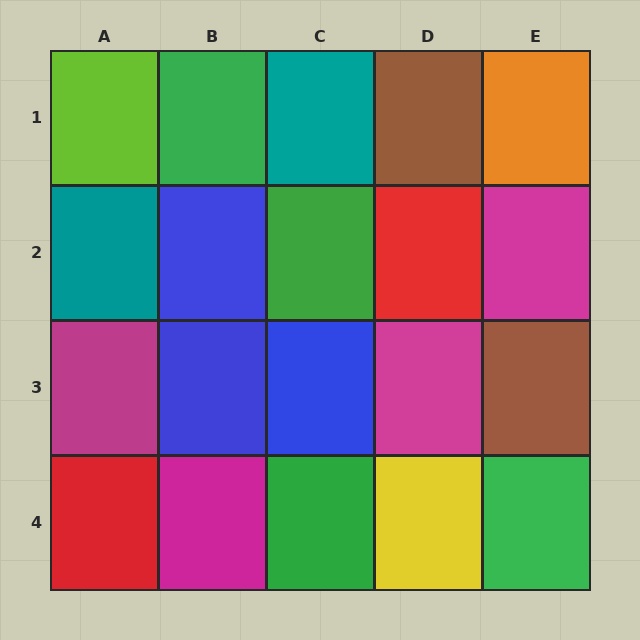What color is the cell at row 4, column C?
Green.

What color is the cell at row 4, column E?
Green.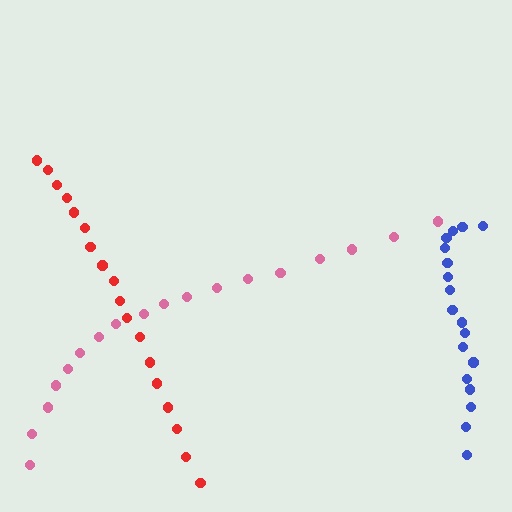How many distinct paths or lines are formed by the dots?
There are 3 distinct paths.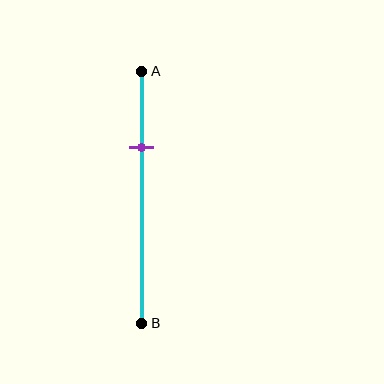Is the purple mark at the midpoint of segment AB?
No, the mark is at about 30% from A, not at the 50% midpoint.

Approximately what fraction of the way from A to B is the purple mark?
The purple mark is approximately 30% of the way from A to B.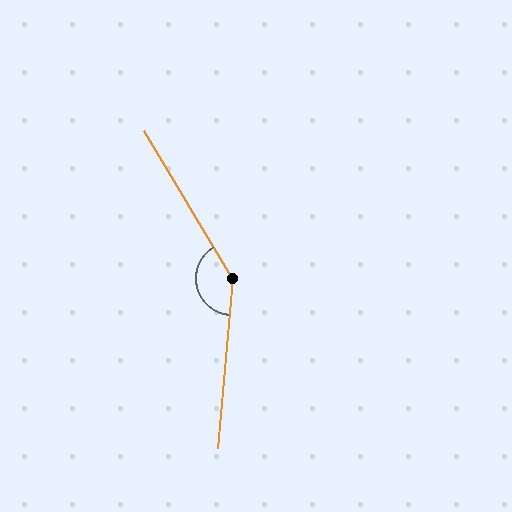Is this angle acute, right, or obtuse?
It is obtuse.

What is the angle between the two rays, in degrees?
Approximately 144 degrees.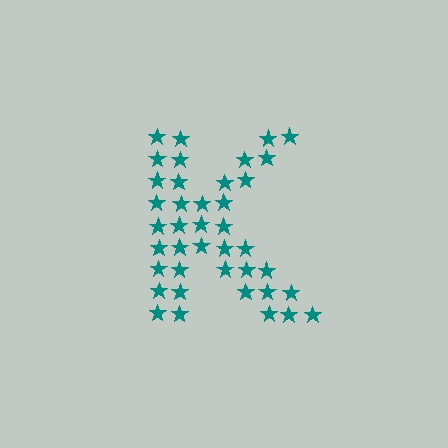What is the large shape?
The large shape is the letter K.